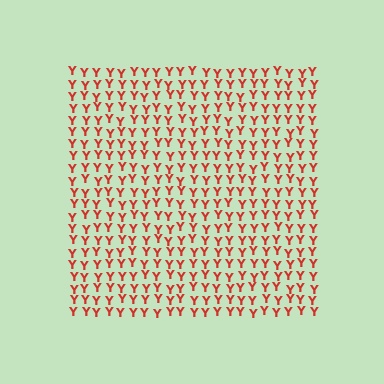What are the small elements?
The small elements are letter Y's.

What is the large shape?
The large shape is a square.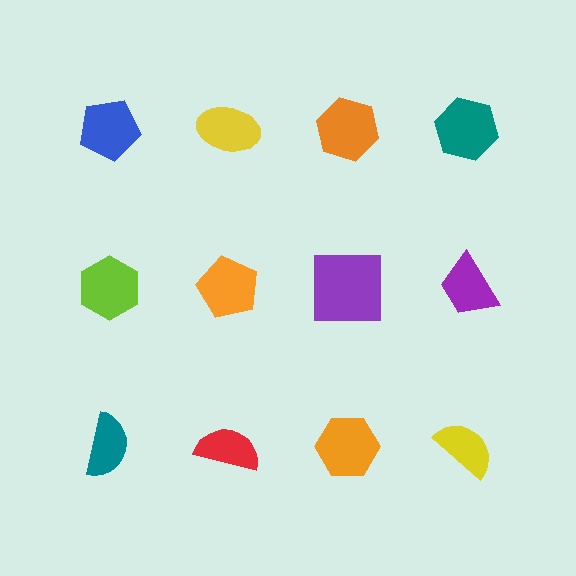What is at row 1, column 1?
A blue pentagon.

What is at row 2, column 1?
A lime hexagon.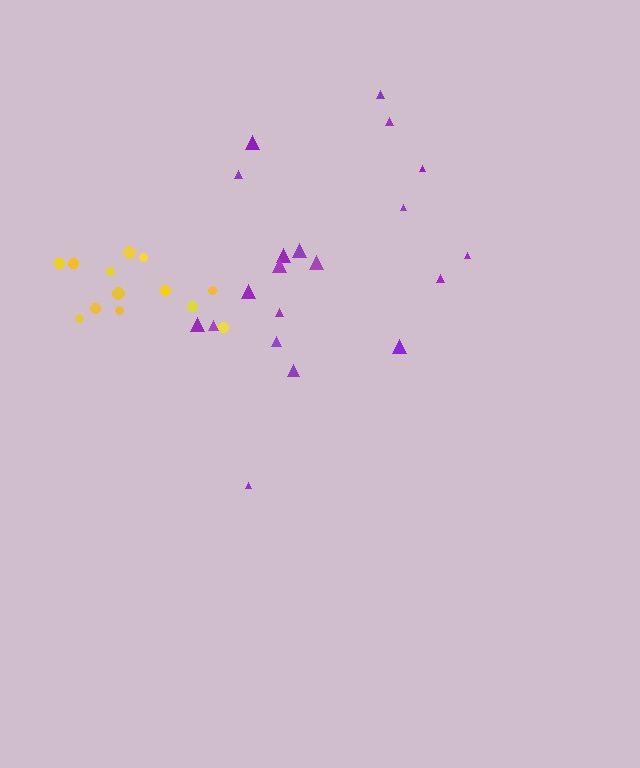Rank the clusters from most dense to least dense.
yellow, purple.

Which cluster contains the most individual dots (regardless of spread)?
Purple (20).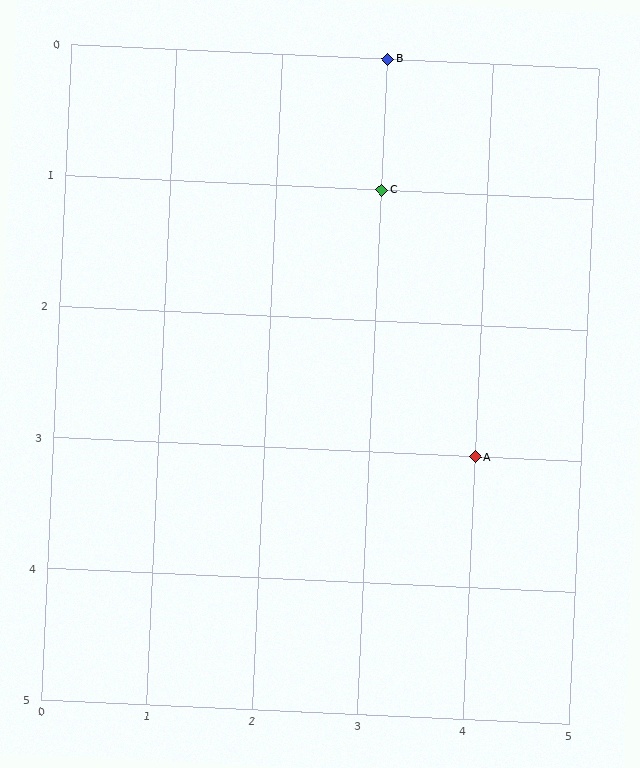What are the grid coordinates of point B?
Point B is at grid coordinates (3, 0).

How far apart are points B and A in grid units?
Points B and A are 1 column and 3 rows apart (about 3.2 grid units diagonally).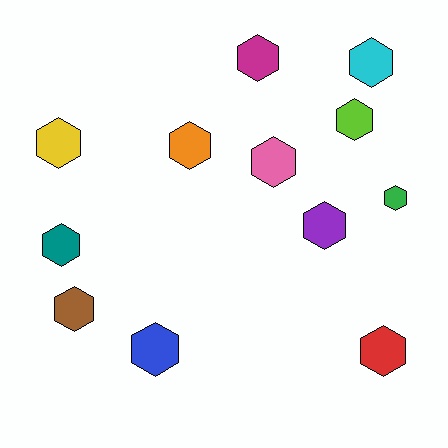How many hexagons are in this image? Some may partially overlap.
There are 12 hexagons.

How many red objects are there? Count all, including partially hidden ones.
There is 1 red object.